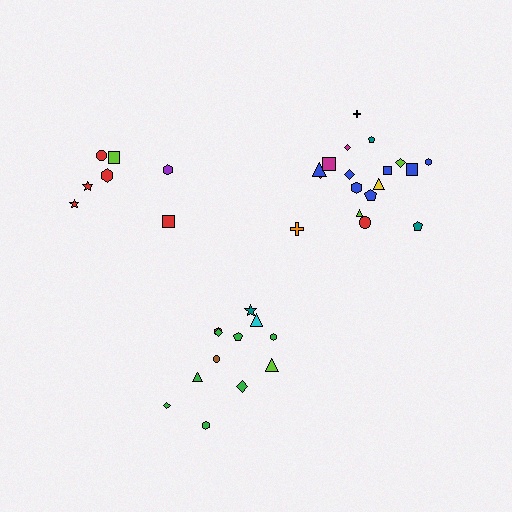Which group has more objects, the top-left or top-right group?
The top-right group.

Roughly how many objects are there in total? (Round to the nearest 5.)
Roughly 35 objects in total.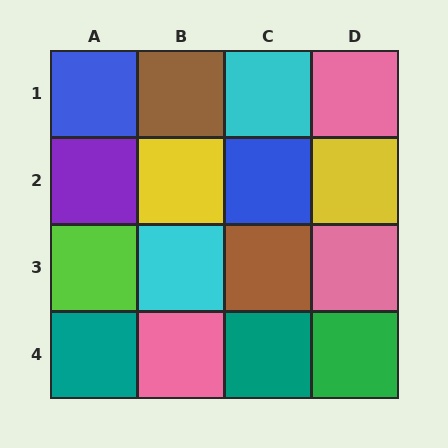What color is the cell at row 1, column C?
Cyan.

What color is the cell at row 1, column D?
Pink.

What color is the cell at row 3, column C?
Brown.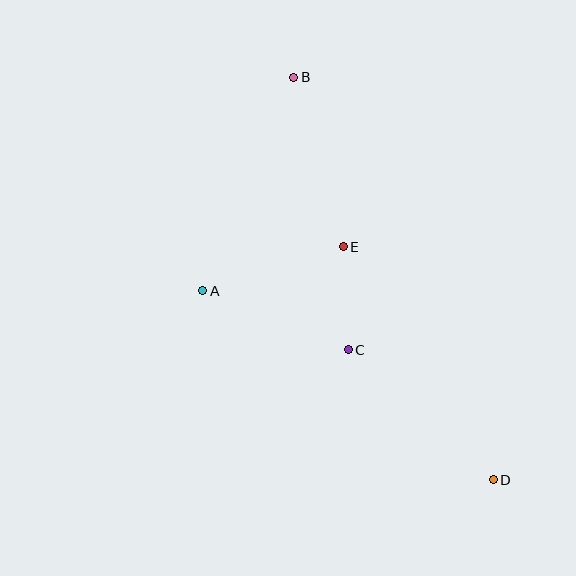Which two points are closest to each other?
Points C and E are closest to each other.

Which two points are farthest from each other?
Points B and D are farthest from each other.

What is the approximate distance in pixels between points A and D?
The distance between A and D is approximately 347 pixels.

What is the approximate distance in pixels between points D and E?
The distance between D and E is approximately 277 pixels.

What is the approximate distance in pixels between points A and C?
The distance between A and C is approximately 157 pixels.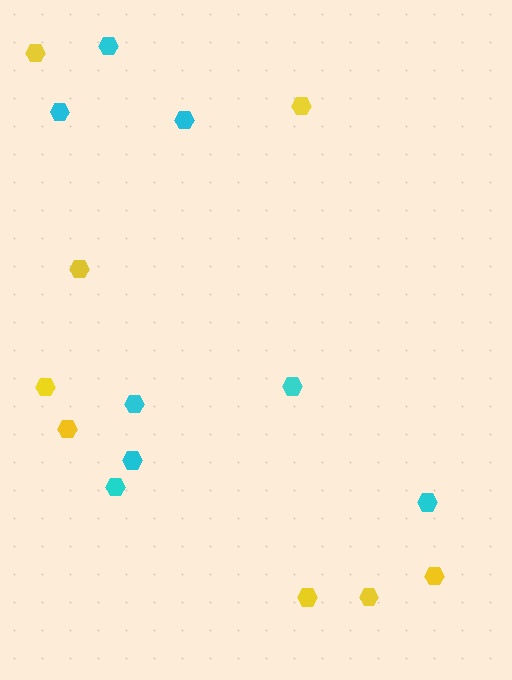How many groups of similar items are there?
There are 2 groups: one group of yellow hexagons (8) and one group of cyan hexagons (8).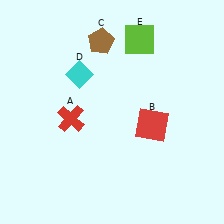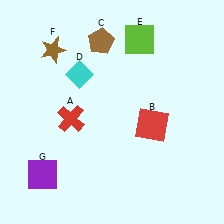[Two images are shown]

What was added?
A brown star (F), a purple square (G) were added in Image 2.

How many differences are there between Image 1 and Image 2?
There are 2 differences between the two images.